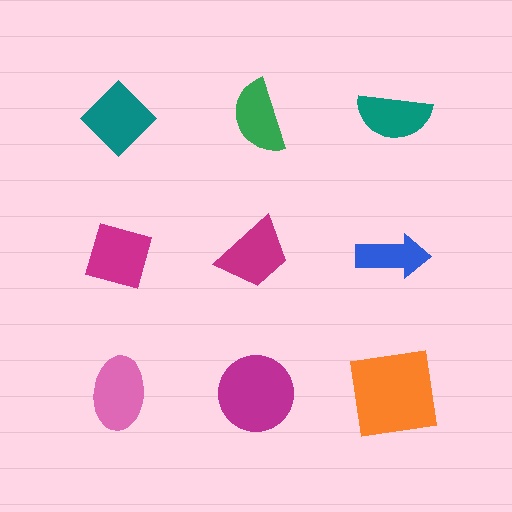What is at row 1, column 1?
A teal diamond.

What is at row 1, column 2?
A green semicircle.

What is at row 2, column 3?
A blue arrow.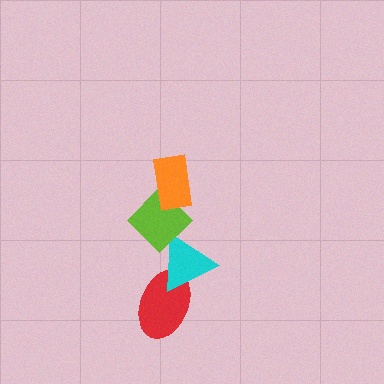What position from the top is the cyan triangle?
The cyan triangle is 3rd from the top.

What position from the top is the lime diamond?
The lime diamond is 2nd from the top.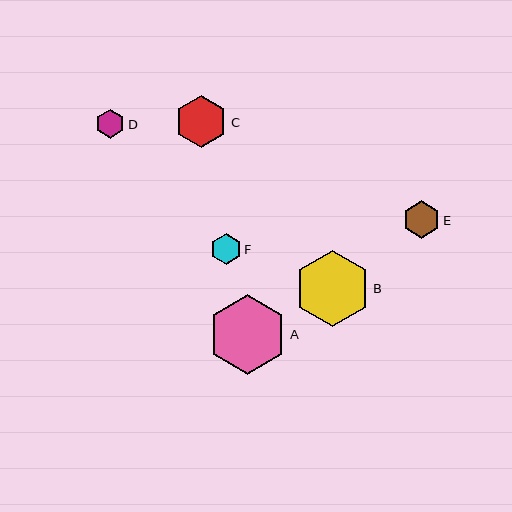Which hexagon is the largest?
Hexagon A is the largest with a size of approximately 79 pixels.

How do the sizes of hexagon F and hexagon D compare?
Hexagon F and hexagon D are approximately the same size.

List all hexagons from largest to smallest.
From largest to smallest: A, B, C, E, F, D.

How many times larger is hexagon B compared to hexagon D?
Hexagon B is approximately 2.6 times the size of hexagon D.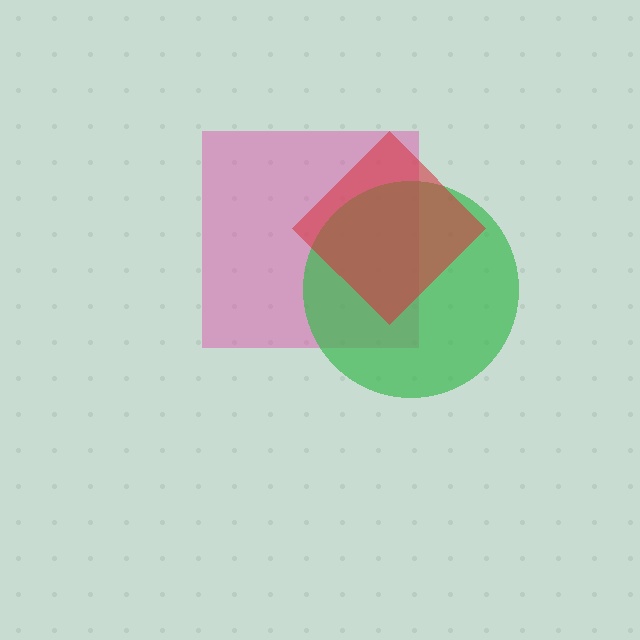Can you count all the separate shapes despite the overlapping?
Yes, there are 3 separate shapes.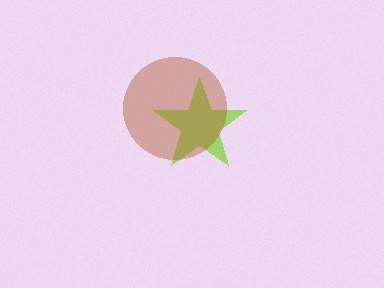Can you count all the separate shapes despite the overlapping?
Yes, there are 2 separate shapes.